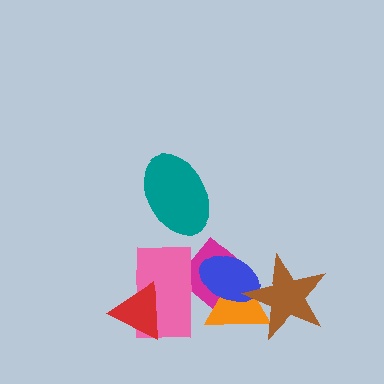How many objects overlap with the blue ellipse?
4 objects overlap with the blue ellipse.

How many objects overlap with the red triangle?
1 object overlaps with the red triangle.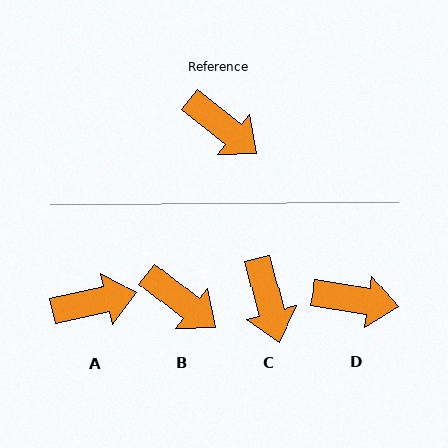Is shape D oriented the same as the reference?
No, it is off by about 29 degrees.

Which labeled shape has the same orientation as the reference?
B.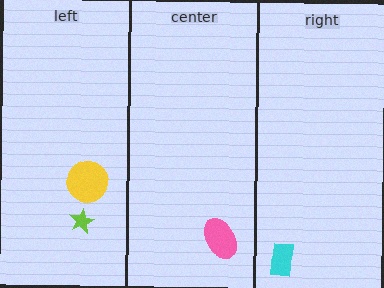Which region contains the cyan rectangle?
The right region.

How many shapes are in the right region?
1.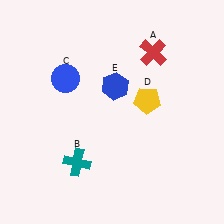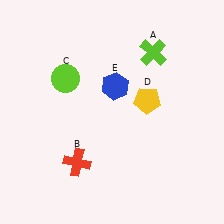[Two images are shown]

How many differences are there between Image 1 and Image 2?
There are 3 differences between the two images.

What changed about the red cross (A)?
In Image 1, A is red. In Image 2, it changed to lime.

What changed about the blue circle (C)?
In Image 1, C is blue. In Image 2, it changed to lime.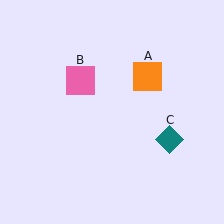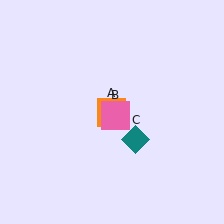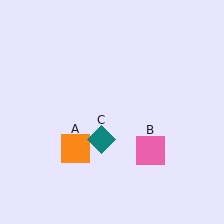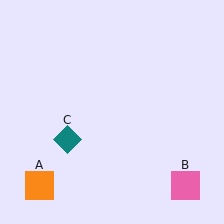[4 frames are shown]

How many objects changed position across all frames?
3 objects changed position: orange square (object A), pink square (object B), teal diamond (object C).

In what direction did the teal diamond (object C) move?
The teal diamond (object C) moved left.